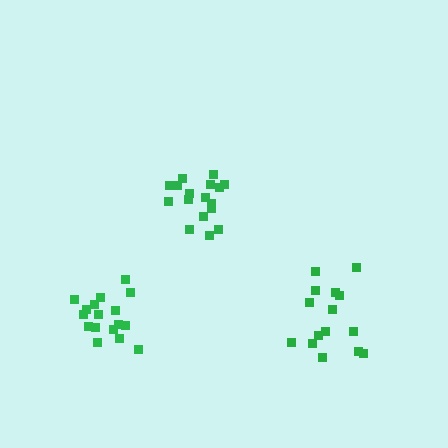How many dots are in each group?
Group 1: 17 dots, Group 2: 15 dots, Group 3: 17 dots (49 total).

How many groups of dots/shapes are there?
There are 3 groups.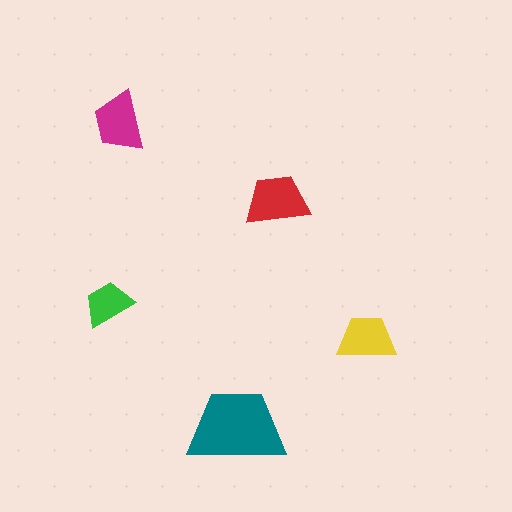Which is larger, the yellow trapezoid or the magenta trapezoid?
The magenta one.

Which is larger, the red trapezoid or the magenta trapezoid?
The red one.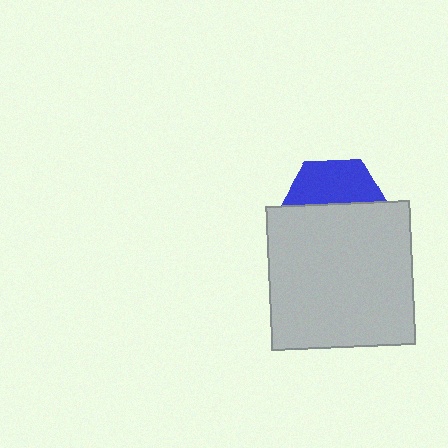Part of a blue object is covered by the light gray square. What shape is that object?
It is a hexagon.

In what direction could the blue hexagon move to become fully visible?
The blue hexagon could move up. That would shift it out from behind the light gray square entirely.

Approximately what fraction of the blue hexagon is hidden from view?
Roughly 60% of the blue hexagon is hidden behind the light gray square.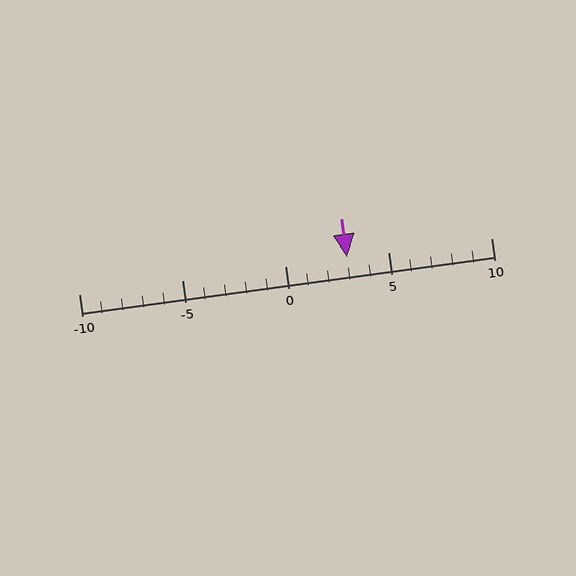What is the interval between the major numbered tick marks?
The major tick marks are spaced 5 units apart.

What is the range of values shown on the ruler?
The ruler shows values from -10 to 10.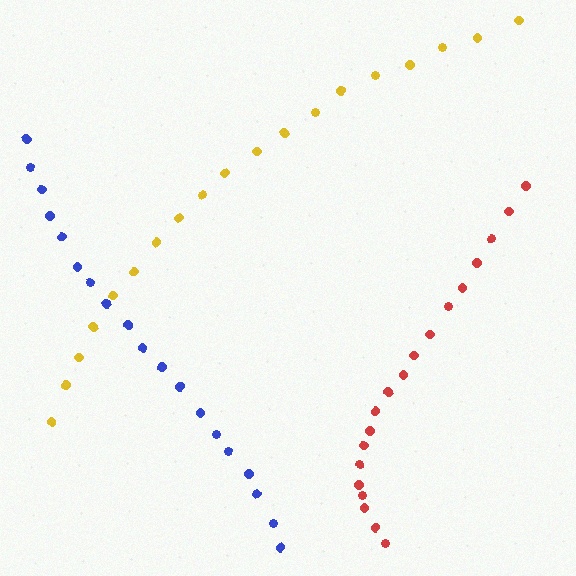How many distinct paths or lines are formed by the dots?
There are 3 distinct paths.